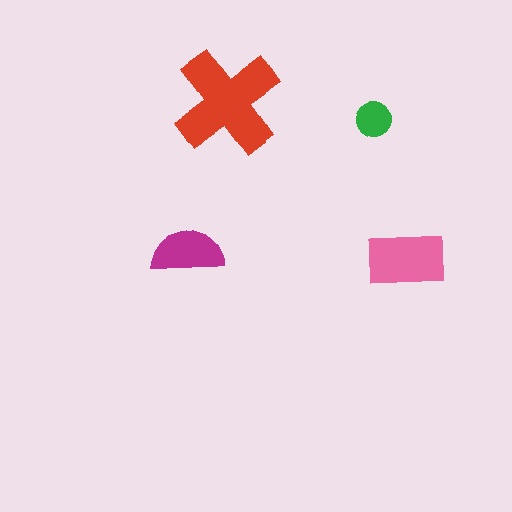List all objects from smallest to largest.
The green circle, the magenta semicircle, the pink rectangle, the red cross.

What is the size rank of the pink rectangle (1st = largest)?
2nd.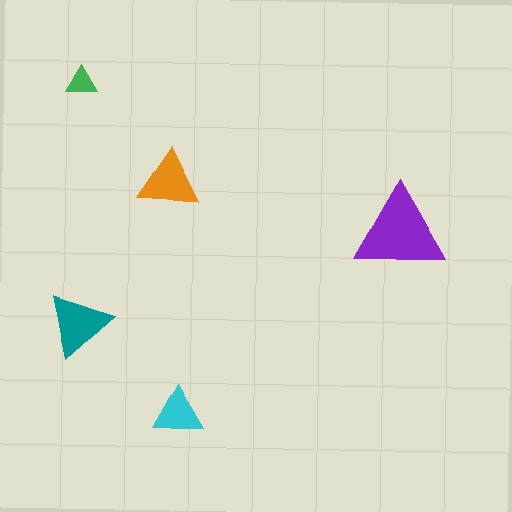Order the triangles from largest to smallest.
the purple one, the teal one, the orange one, the cyan one, the green one.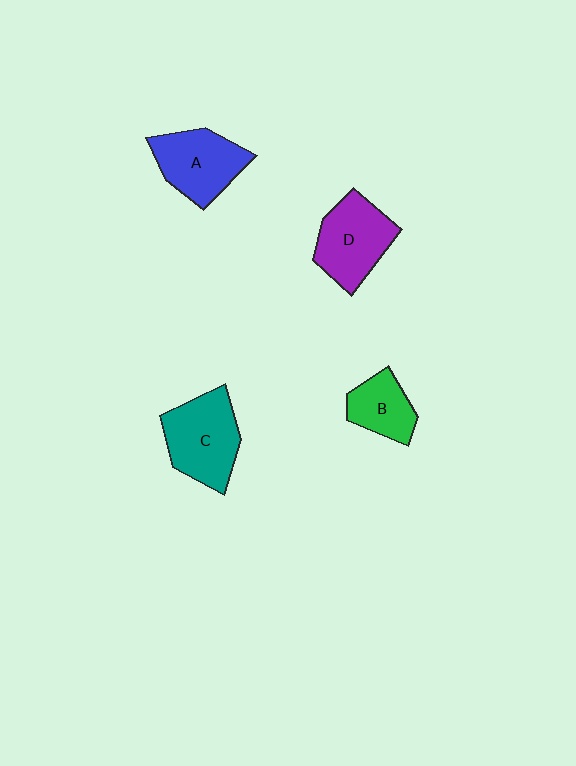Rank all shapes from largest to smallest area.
From largest to smallest: C (teal), D (purple), A (blue), B (green).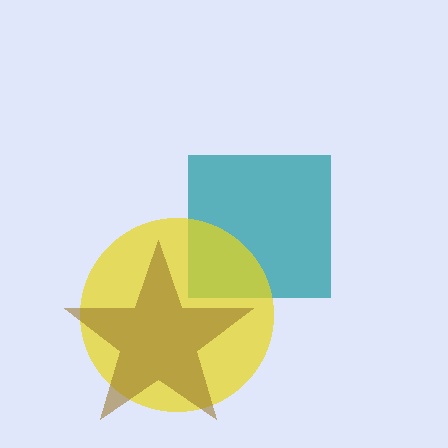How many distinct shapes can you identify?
There are 3 distinct shapes: a teal square, a yellow circle, a brown star.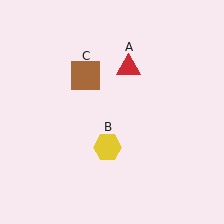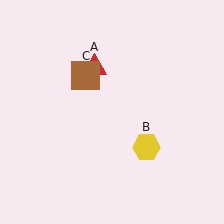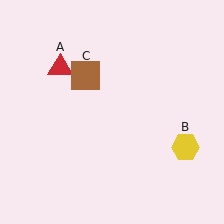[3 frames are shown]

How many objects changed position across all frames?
2 objects changed position: red triangle (object A), yellow hexagon (object B).